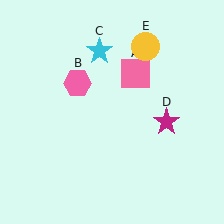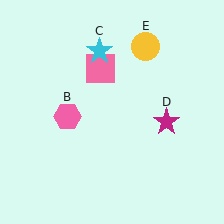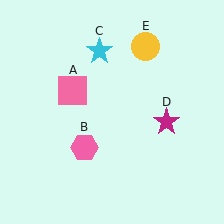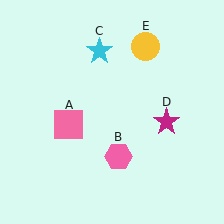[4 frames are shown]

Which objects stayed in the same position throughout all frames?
Cyan star (object C) and magenta star (object D) and yellow circle (object E) remained stationary.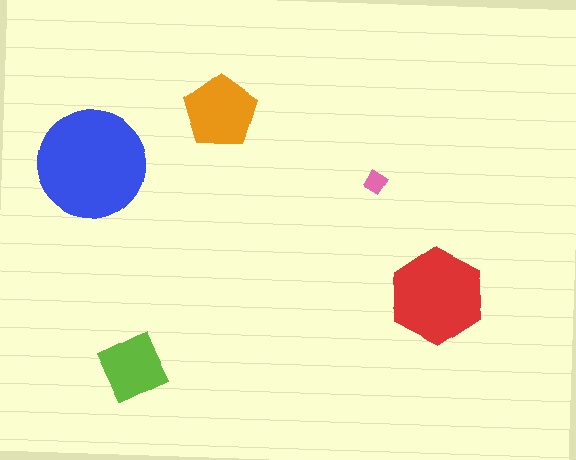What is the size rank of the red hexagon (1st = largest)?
2nd.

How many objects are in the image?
There are 5 objects in the image.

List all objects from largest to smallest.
The blue circle, the red hexagon, the orange pentagon, the lime square, the pink diamond.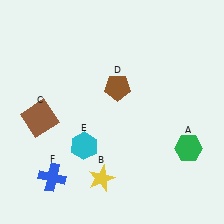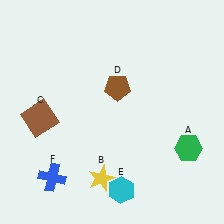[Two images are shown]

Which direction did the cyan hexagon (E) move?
The cyan hexagon (E) moved down.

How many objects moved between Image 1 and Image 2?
1 object moved between the two images.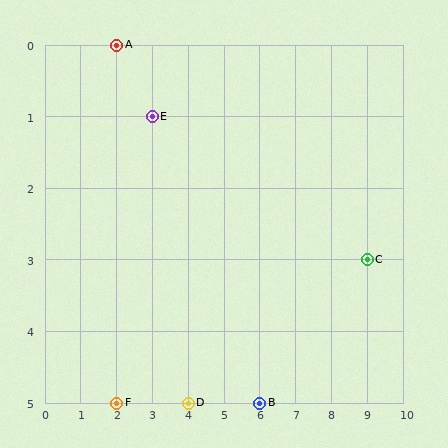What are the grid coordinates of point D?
Point D is at grid coordinates (4, 5).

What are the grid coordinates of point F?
Point F is at grid coordinates (2, 5).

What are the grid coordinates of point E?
Point E is at grid coordinates (3, 1).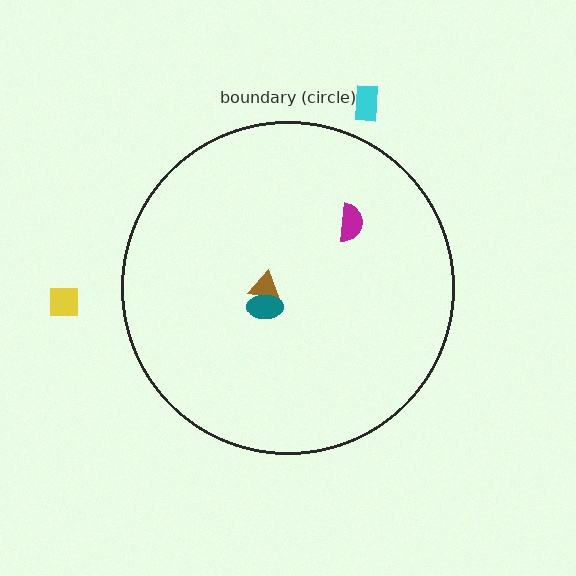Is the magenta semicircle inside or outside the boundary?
Inside.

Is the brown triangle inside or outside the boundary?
Inside.